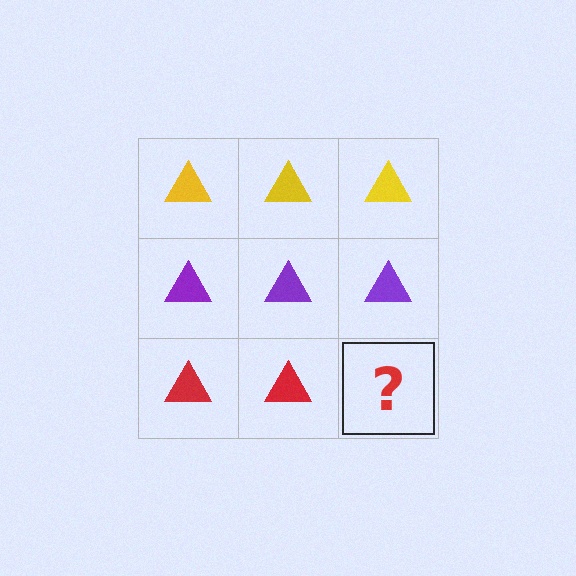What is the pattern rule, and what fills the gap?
The rule is that each row has a consistent color. The gap should be filled with a red triangle.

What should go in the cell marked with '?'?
The missing cell should contain a red triangle.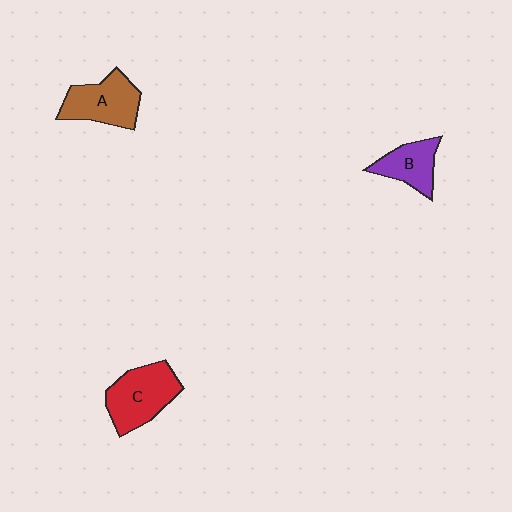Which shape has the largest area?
Shape C (red).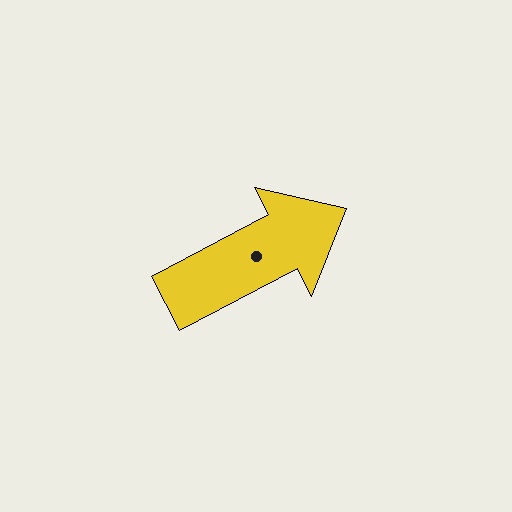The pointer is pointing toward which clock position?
Roughly 2 o'clock.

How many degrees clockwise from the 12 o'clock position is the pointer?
Approximately 62 degrees.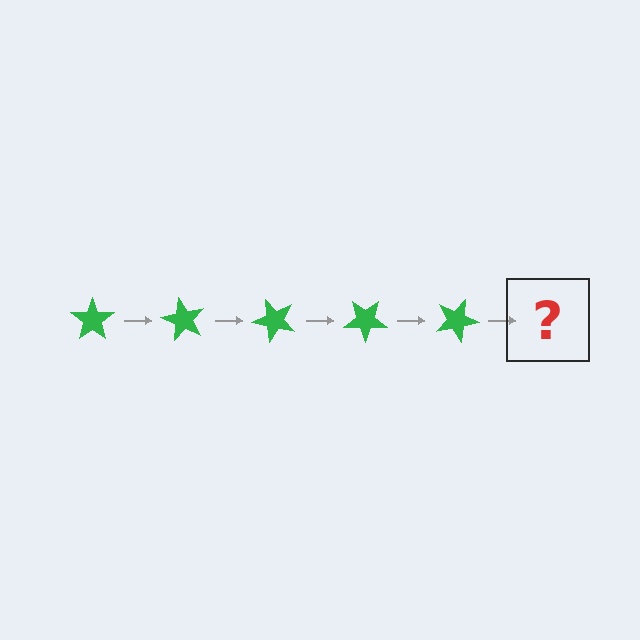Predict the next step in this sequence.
The next step is a green star rotated 300 degrees.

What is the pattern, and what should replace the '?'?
The pattern is that the star rotates 60 degrees each step. The '?' should be a green star rotated 300 degrees.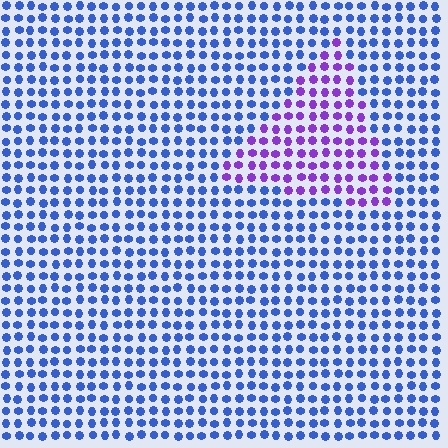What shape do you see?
I see a triangle.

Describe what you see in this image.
The image is filled with small blue elements in a uniform arrangement. A triangle-shaped region is visible where the elements are tinted to a slightly different hue, forming a subtle color boundary.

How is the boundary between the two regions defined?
The boundary is defined purely by a slight shift in hue (about 51 degrees). Spacing, size, and orientation are identical on both sides.